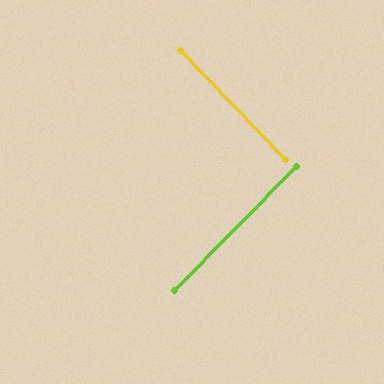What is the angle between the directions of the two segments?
Approximately 88 degrees.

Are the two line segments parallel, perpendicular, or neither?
Perpendicular — they meet at approximately 88°.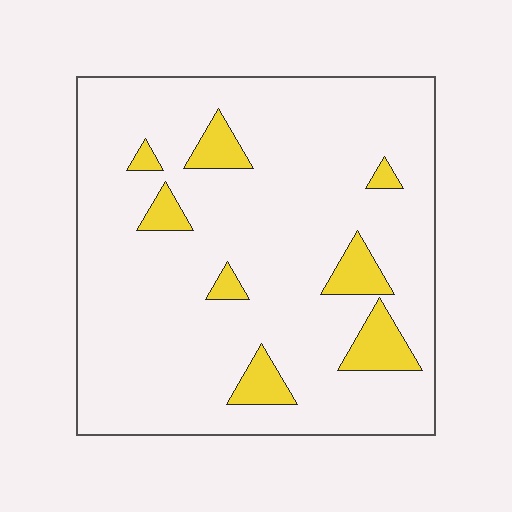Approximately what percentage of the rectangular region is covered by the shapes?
Approximately 10%.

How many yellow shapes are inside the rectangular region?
8.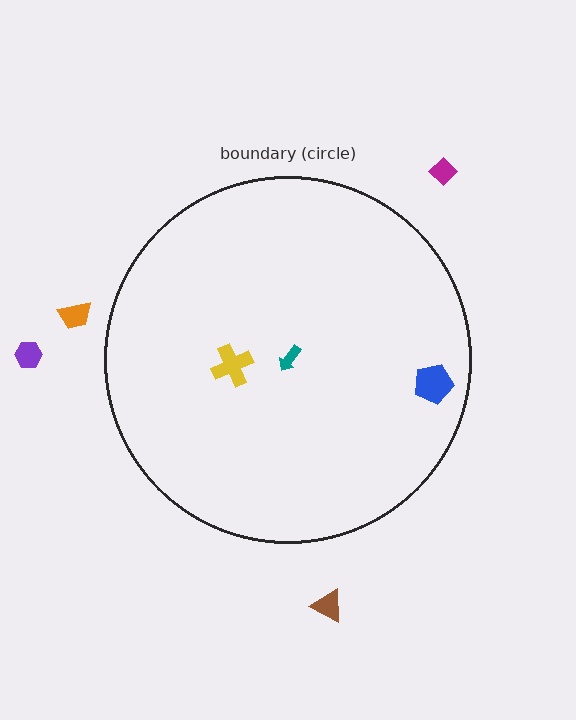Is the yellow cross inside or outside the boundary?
Inside.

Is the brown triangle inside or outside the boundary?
Outside.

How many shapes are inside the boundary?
3 inside, 4 outside.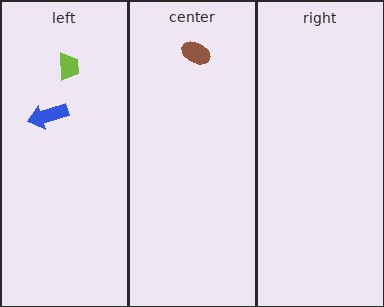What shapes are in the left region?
The blue arrow, the lime trapezoid.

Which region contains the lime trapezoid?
The left region.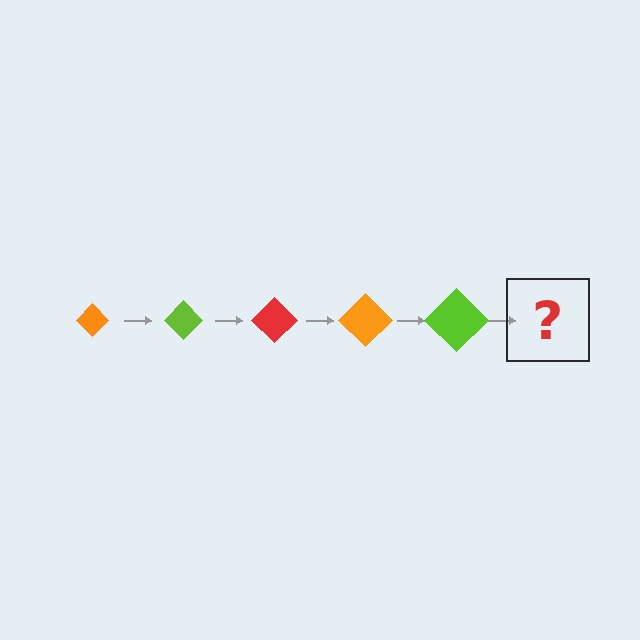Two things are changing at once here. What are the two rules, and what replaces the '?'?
The two rules are that the diamond grows larger each step and the color cycles through orange, lime, and red. The '?' should be a red diamond, larger than the previous one.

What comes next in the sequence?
The next element should be a red diamond, larger than the previous one.